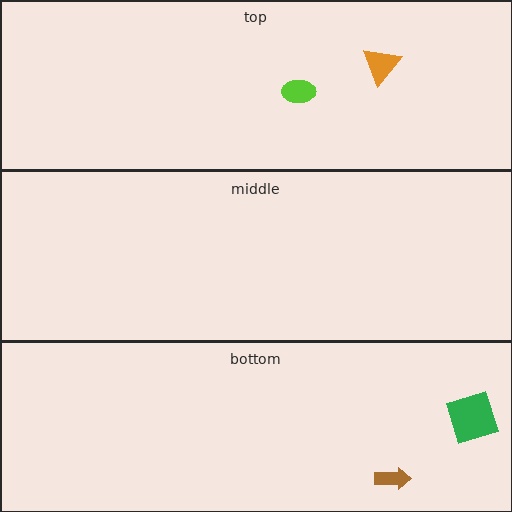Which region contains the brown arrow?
The bottom region.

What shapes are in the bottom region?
The green square, the brown arrow.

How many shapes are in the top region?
2.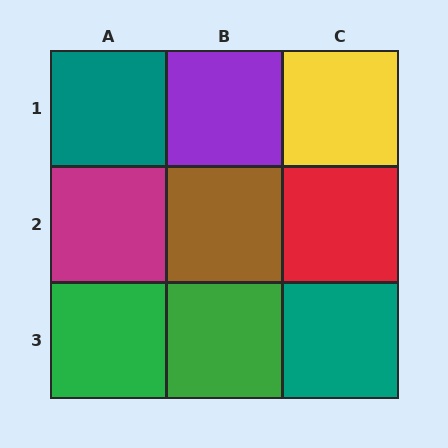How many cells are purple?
1 cell is purple.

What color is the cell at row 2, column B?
Brown.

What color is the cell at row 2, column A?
Magenta.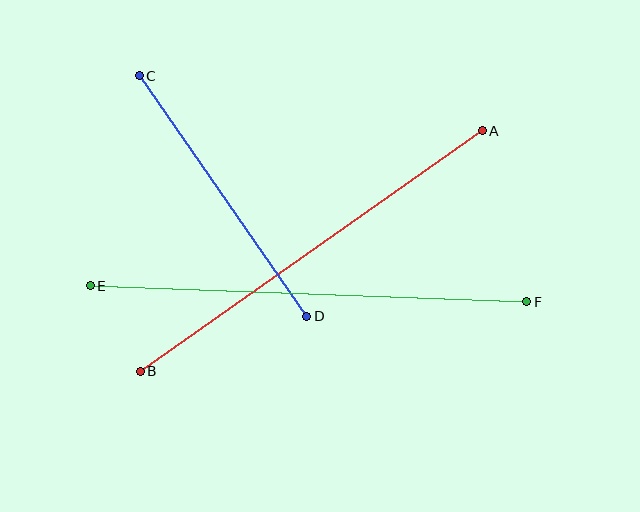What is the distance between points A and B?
The distance is approximately 418 pixels.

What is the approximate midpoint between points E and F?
The midpoint is at approximately (309, 294) pixels.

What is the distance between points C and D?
The distance is approximately 293 pixels.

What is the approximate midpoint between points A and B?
The midpoint is at approximately (311, 251) pixels.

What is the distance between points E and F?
The distance is approximately 437 pixels.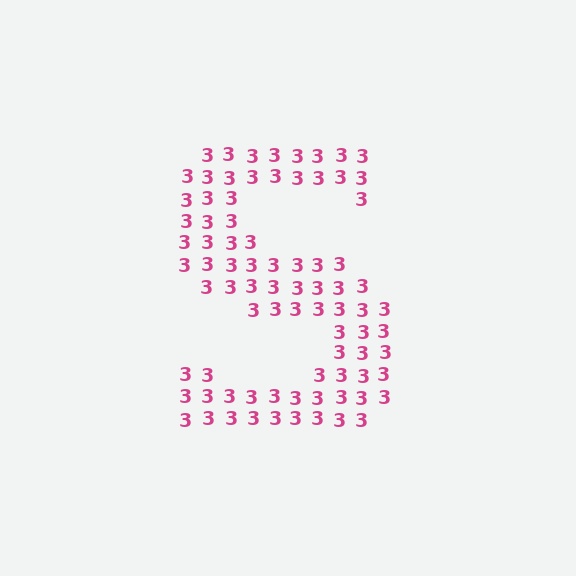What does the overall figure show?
The overall figure shows the letter S.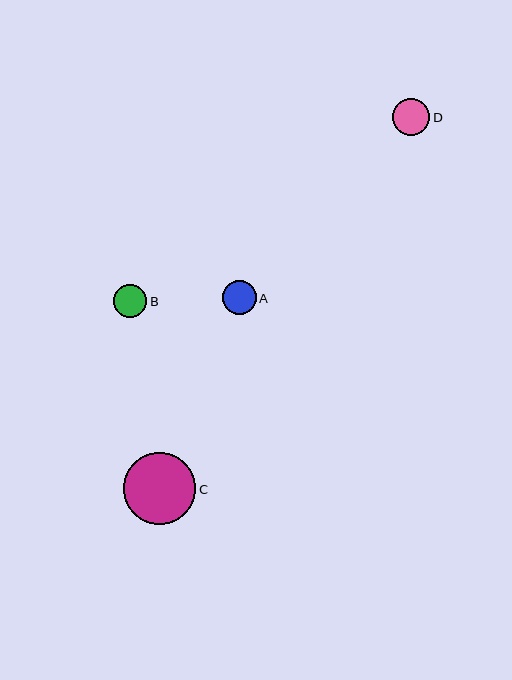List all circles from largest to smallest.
From largest to smallest: C, D, A, B.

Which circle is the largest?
Circle C is the largest with a size of approximately 72 pixels.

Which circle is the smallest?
Circle B is the smallest with a size of approximately 33 pixels.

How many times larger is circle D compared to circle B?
Circle D is approximately 1.1 times the size of circle B.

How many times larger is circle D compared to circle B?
Circle D is approximately 1.1 times the size of circle B.